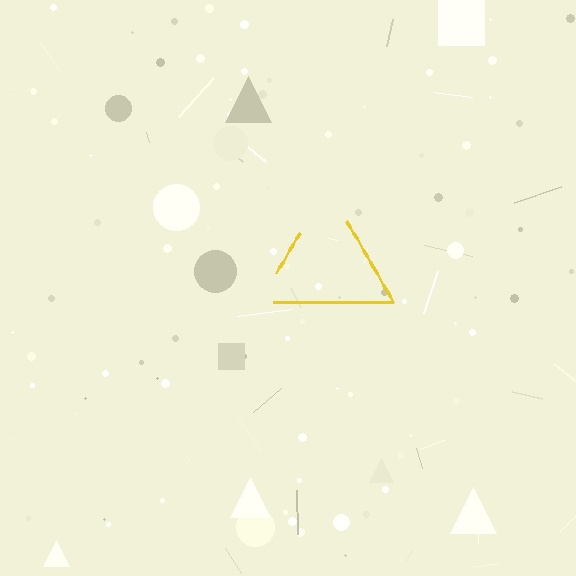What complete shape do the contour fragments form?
The contour fragments form a triangle.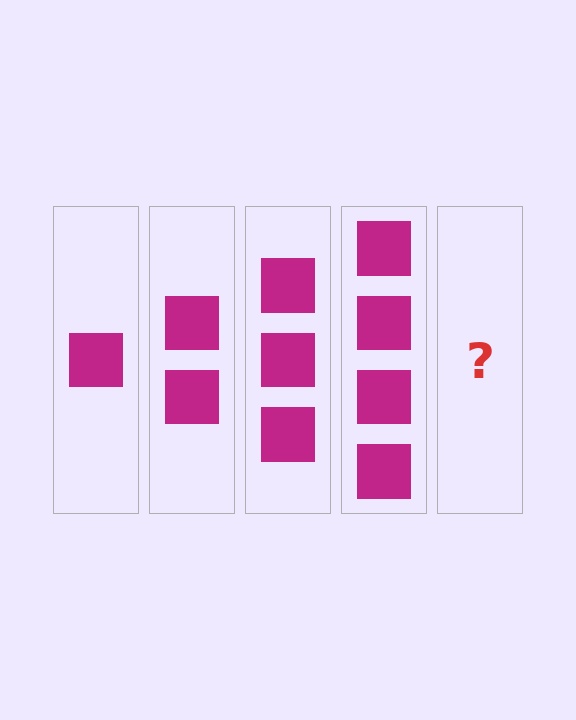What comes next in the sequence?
The next element should be 5 squares.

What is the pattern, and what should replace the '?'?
The pattern is that each step adds one more square. The '?' should be 5 squares.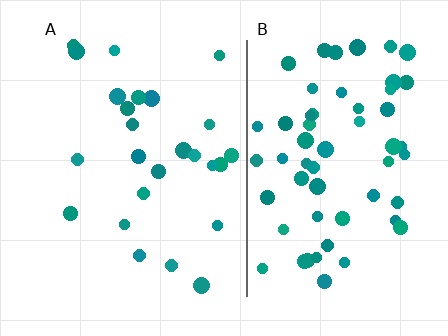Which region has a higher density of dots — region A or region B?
B (the right).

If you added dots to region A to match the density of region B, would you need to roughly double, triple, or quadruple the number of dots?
Approximately double.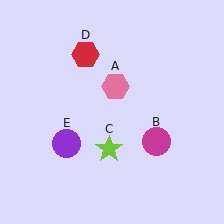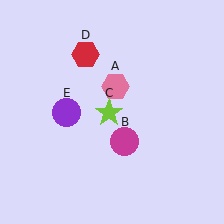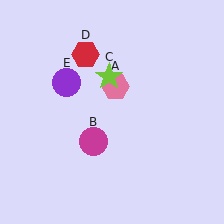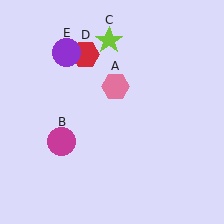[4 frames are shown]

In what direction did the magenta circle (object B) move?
The magenta circle (object B) moved left.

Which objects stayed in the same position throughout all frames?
Pink hexagon (object A) and red hexagon (object D) remained stationary.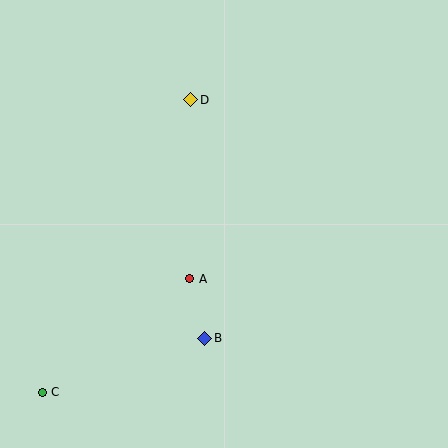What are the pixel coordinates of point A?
Point A is at (190, 279).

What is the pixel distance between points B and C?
The distance between B and C is 171 pixels.